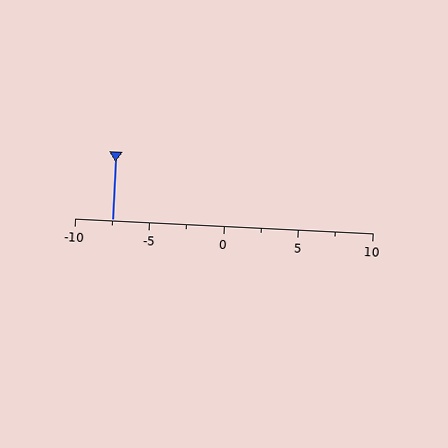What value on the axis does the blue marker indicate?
The marker indicates approximately -7.5.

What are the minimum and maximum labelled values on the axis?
The axis runs from -10 to 10.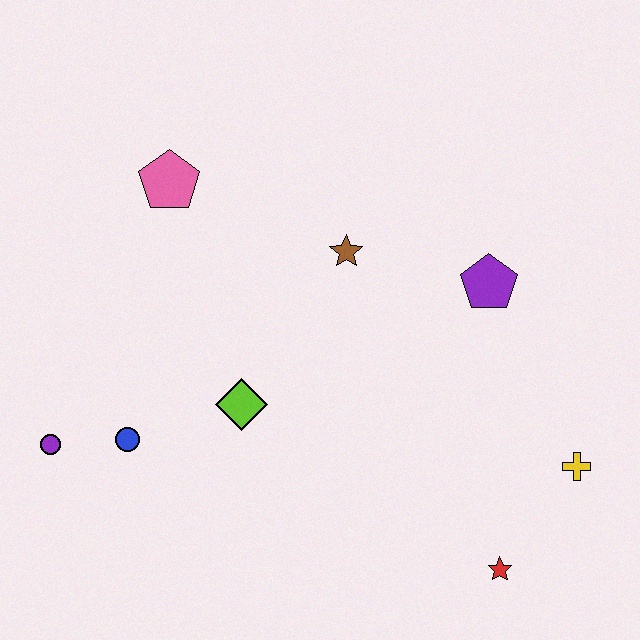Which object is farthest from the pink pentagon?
The red star is farthest from the pink pentagon.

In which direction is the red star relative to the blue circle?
The red star is to the right of the blue circle.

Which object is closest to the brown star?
The purple pentagon is closest to the brown star.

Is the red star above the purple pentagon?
No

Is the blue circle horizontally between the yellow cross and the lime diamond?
No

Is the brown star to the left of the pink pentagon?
No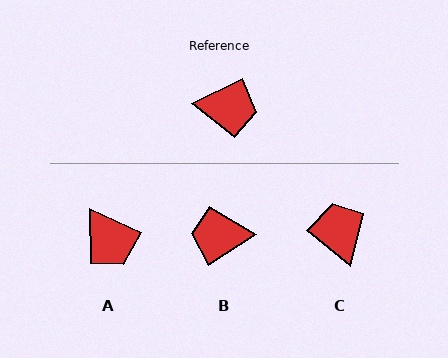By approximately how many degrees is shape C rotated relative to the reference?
Approximately 114 degrees counter-clockwise.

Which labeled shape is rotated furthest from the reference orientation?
B, about 173 degrees away.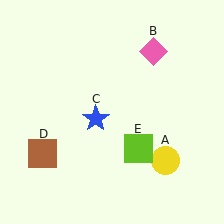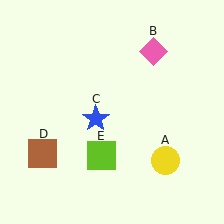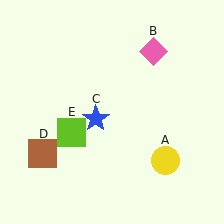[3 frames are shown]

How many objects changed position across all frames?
1 object changed position: lime square (object E).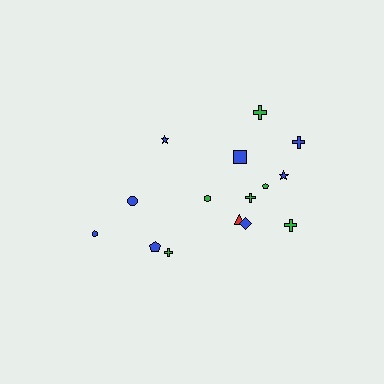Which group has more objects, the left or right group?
The right group.